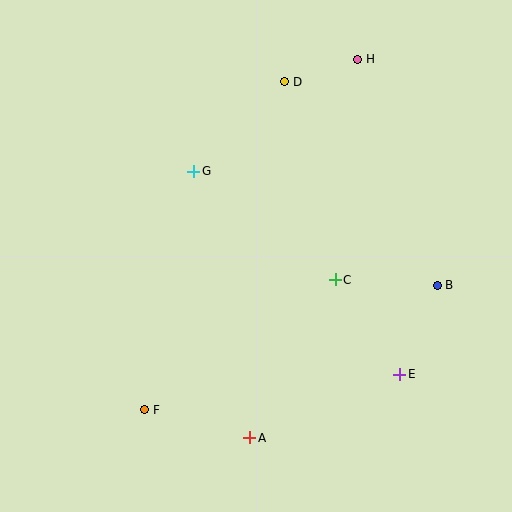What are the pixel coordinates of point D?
Point D is at (285, 82).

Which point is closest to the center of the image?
Point C at (335, 280) is closest to the center.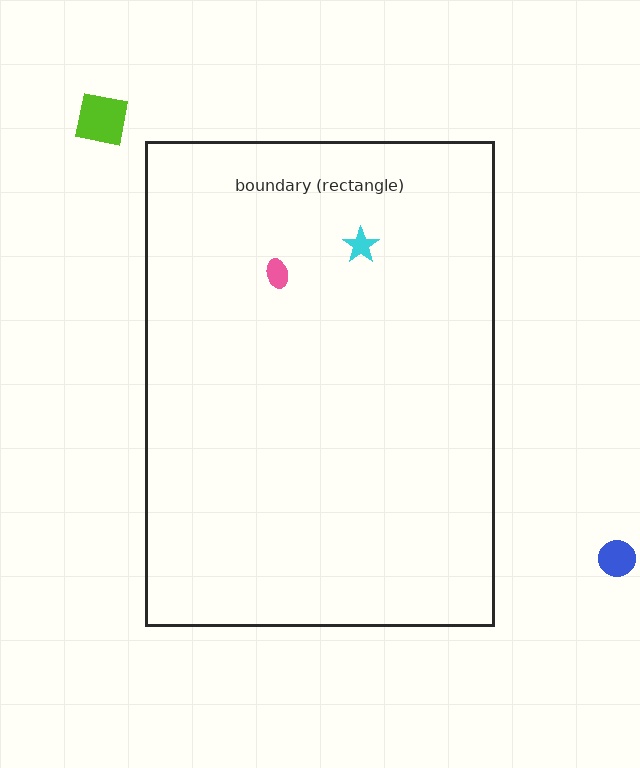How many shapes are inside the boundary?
2 inside, 2 outside.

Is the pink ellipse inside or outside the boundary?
Inside.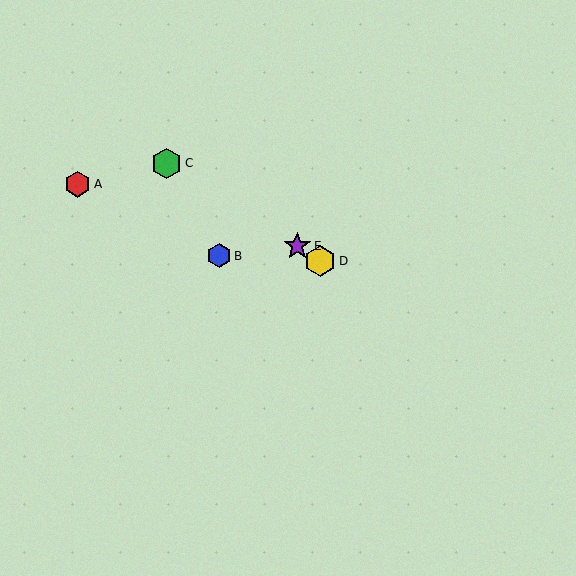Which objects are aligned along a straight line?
Objects C, D, E are aligned along a straight line.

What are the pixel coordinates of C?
Object C is at (166, 163).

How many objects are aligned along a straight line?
3 objects (C, D, E) are aligned along a straight line.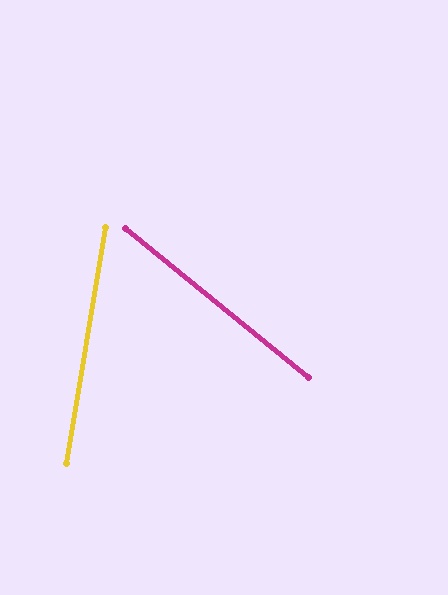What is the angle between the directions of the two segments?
Approximately 60 degrees.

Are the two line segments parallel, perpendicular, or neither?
Neither parallel nor perpendicular — they differ by about 60°.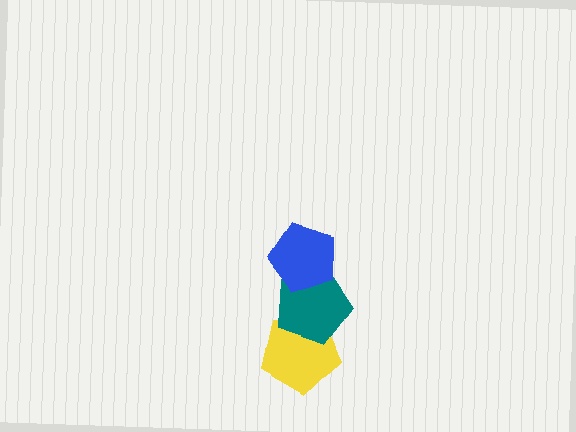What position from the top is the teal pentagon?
The teal pentagon is 2nd from the top.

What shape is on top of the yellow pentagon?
The teal pentagon is on top of the yellow pentagon.